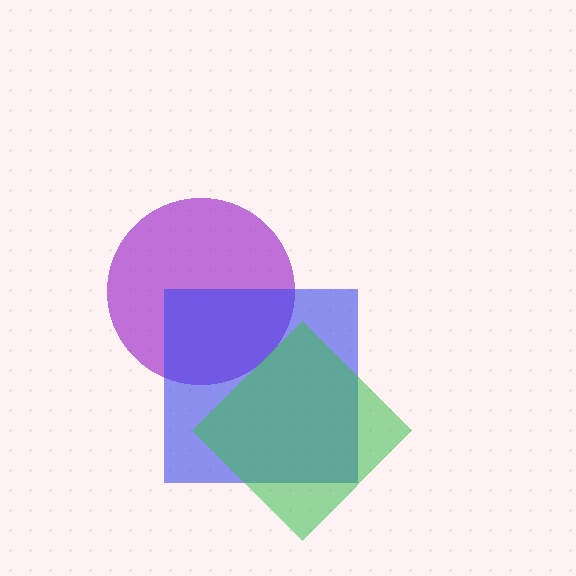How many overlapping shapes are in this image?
There are 3 overlapping shapes in the image.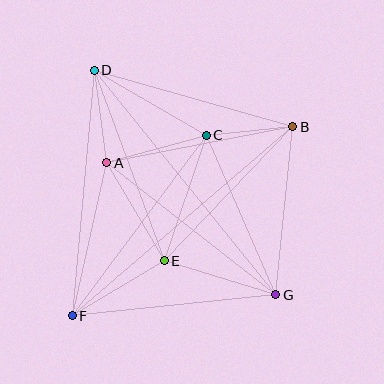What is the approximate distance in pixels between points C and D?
The distance between C and D is approximately 130 pixels.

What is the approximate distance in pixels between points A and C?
The distance between A and C is approximately 103 pixels.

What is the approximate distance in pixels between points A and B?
The distance between A and B is approximately 189 pixels.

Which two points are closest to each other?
Points B and C are closest to each other.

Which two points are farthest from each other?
Points B and F are farthest from each other.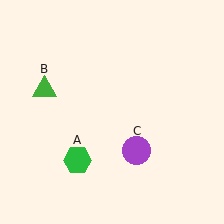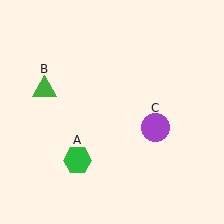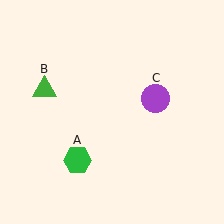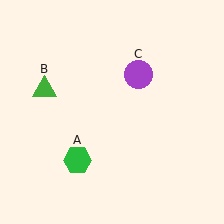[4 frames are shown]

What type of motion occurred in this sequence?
The purple circle (object C) rotated counterclockwise around the center of the scene.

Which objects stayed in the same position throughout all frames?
Green hexagon (object A) and green triangle (object B) remained stationary.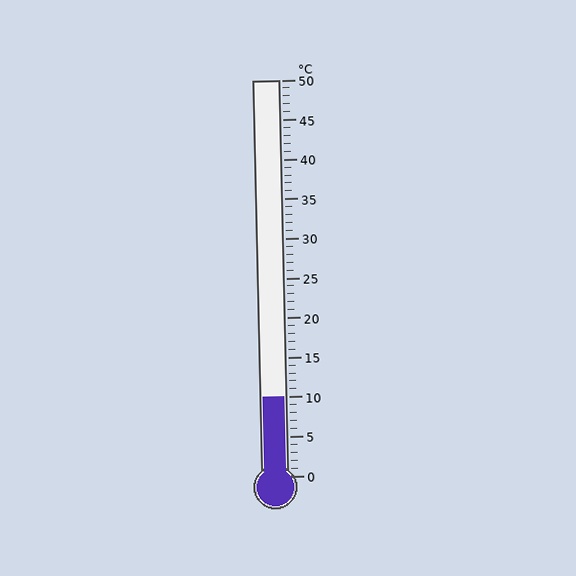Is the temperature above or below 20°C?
The temperature is below 20°C.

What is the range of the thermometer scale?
The thermometer scale ranges from 0°C to 50°C.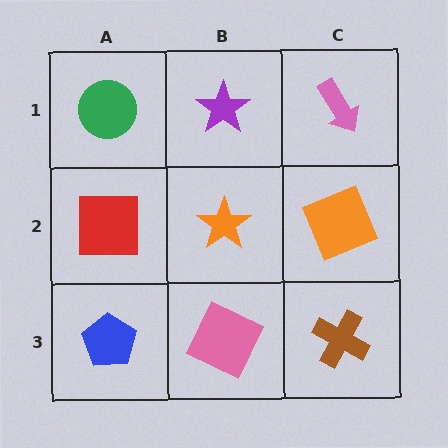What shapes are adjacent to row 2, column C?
A pink arrow (row 1, column C), a brown cross (row 3, column C), an orange star (row 2, column B).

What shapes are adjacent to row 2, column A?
A green circle (row 1, column A), a blue pentagon (row 3, column A), an orange star (row 2, column B).